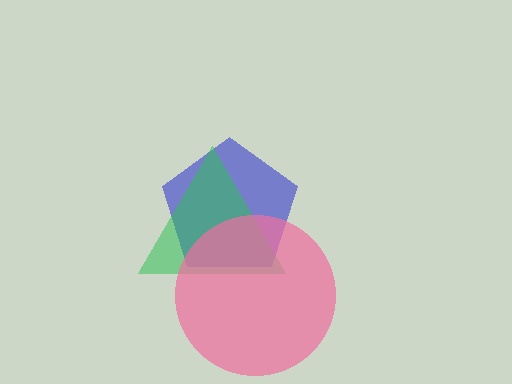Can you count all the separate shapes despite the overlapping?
Yes, there are 3 separate shapes.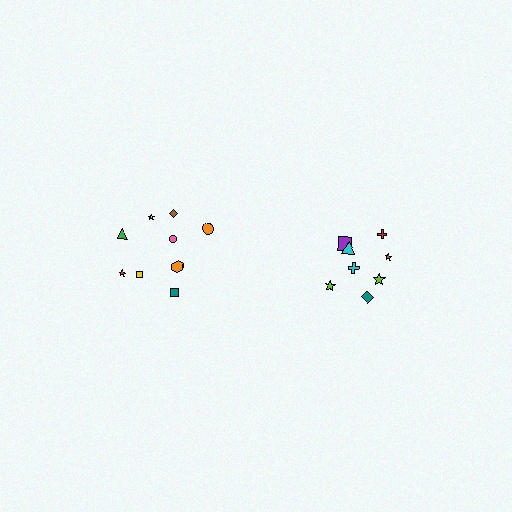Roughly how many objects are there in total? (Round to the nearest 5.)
Roughly 20 objects in total.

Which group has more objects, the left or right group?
The left group.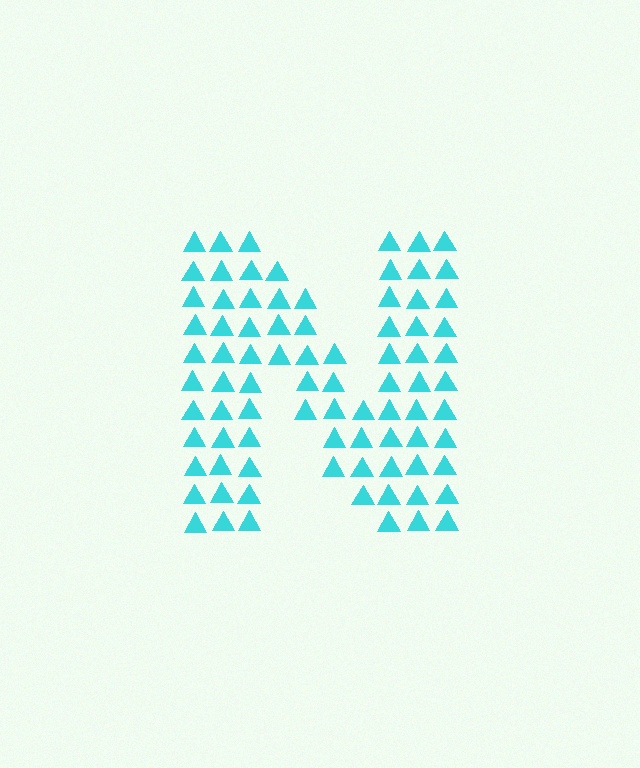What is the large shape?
The large shape is the letter N.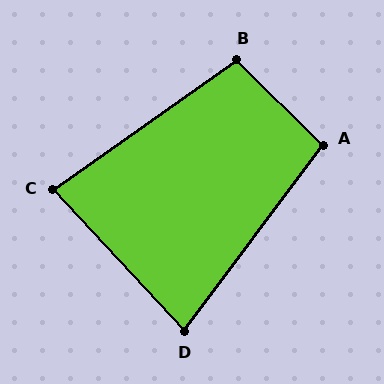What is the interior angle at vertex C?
Approximately 82 degrees (acute).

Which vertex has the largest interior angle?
B, at approximately 100 degrees.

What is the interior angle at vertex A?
Approximately 98 degrees (obtuse).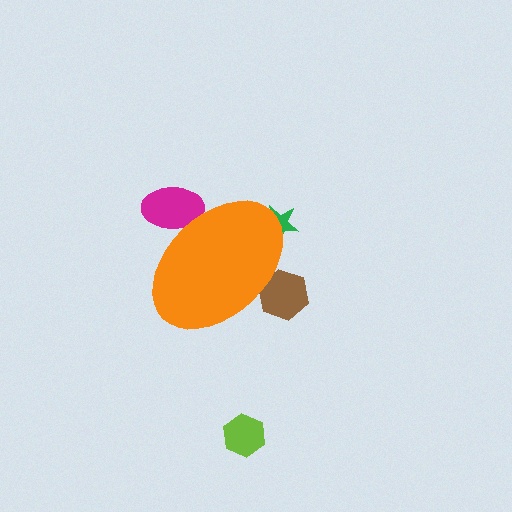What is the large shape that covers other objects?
An orange ellipse.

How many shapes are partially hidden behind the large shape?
3 shapes are partially hidden.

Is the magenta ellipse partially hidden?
Yes, the magenta ellipse is partially hidden behind the orange ellipse.